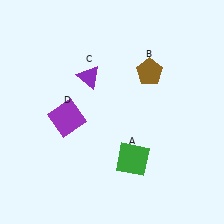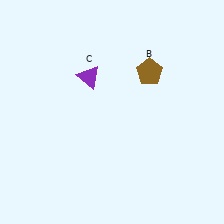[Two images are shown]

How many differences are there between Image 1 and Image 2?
There are 2 differences between the two images.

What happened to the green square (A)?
The green square (A) was removed in Image 2. It was in the bottom-right area of Image 1.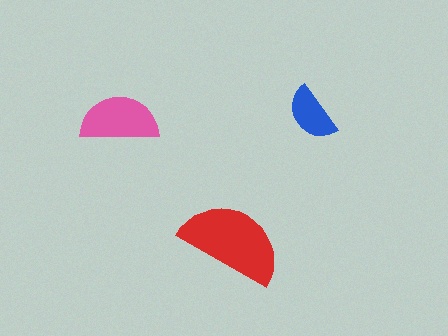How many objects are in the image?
There are 3 objects in the image.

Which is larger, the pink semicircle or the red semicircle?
The red one.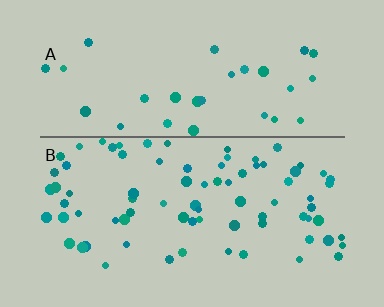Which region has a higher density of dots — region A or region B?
B (the bottom).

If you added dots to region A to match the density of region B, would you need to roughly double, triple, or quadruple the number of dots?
Approximately double.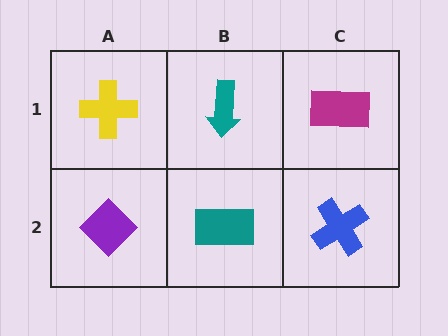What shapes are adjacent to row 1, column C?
A blue cross (row 2, column C), a teal arrow (row 1, column B).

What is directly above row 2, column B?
A teal arrow.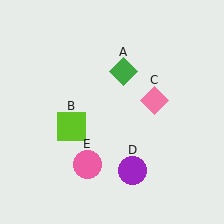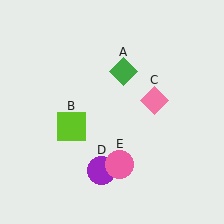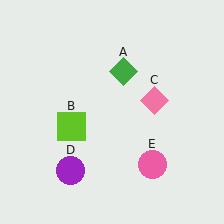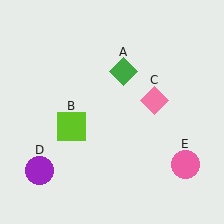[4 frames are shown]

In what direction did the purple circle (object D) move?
The purple circle (object D) moved left.